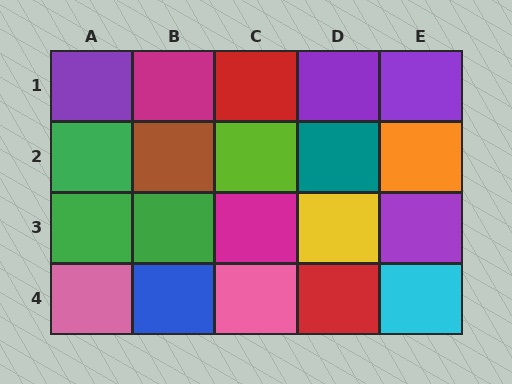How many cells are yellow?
1 cell is yellow.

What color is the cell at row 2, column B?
Brown.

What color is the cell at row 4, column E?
Cyan.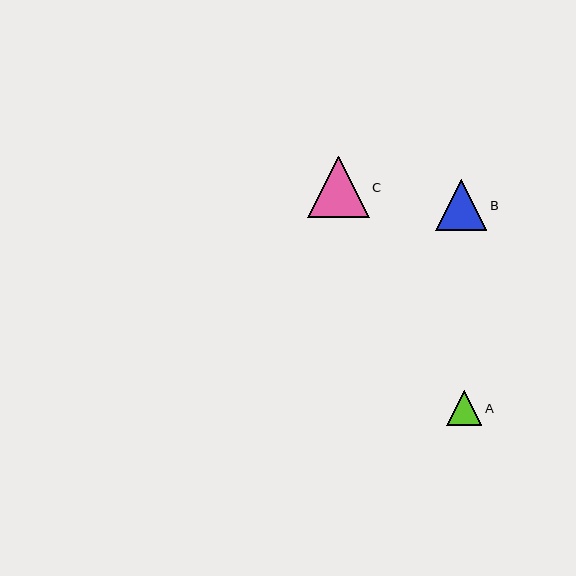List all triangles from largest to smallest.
From largest to smallest: C, B, A.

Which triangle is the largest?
Triangle C is the largest with a size of approximately 61 pixels.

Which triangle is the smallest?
Triangle A is the smallest with a size of approximately 35 pixels.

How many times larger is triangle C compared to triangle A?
Triangle C is approximately 1.7 times the size of triangle A.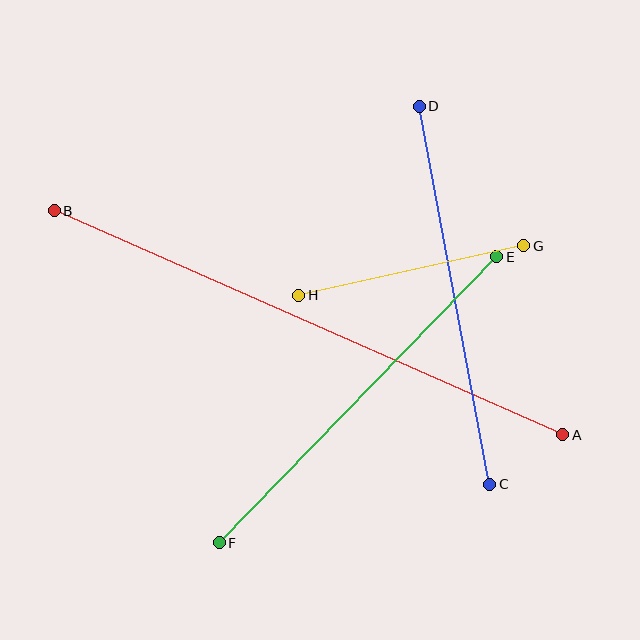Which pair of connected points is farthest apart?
Points A and B are farthest apart.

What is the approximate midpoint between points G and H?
The midpoint is at approximately (411, 271) pixels.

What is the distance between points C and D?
The distance is approximately 385 pixels.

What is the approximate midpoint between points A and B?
The midpoint is at approximately (309, 323) pixels.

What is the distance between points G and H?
The distance is approximately 230 pixels.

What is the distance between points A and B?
The distance is approximately 556 pixels.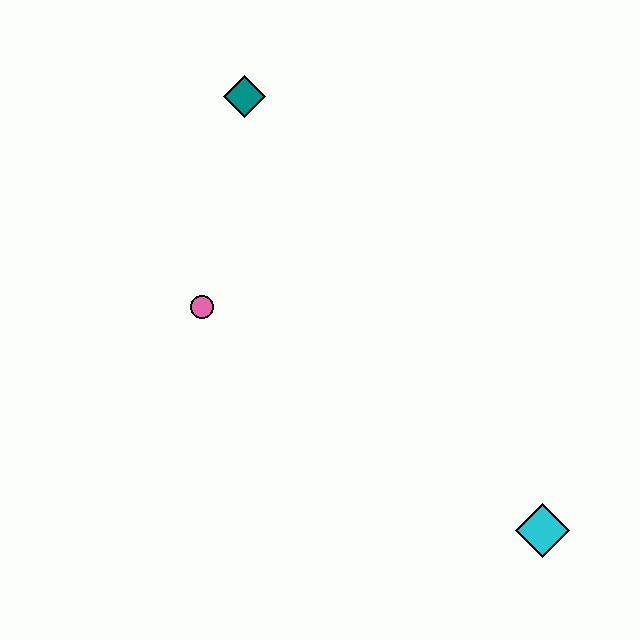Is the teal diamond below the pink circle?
No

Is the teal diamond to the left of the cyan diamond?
Yes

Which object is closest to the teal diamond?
The pink circle is closest to the teal diamond.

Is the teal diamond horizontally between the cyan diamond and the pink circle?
Yes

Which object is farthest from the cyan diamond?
The teal diamond is farthest from the cyan diamond.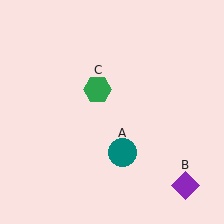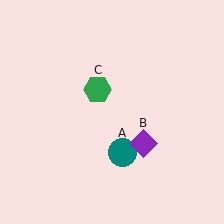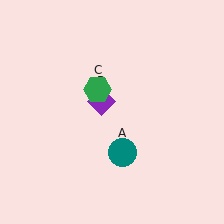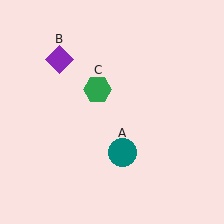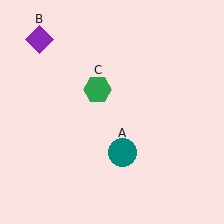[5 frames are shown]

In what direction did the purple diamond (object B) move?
The purple diamond (object B) moved up and to the left.